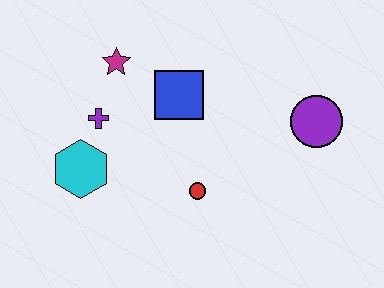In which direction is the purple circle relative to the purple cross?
The purple circle is to the right of the purple cross.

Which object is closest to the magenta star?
The purple cross is closest to the magenta star.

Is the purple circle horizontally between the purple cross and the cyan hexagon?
No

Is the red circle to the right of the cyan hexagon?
Yes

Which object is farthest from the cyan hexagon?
The purple circle is farthest from the cyan hexagon.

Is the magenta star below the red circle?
No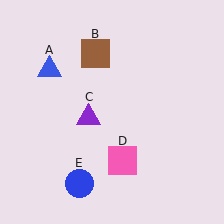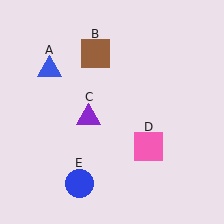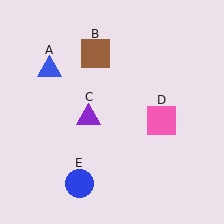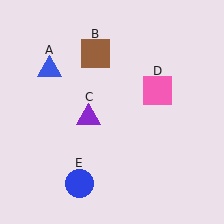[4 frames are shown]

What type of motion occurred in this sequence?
The pink square (object D) rotated counterclockwise around the center of the scene.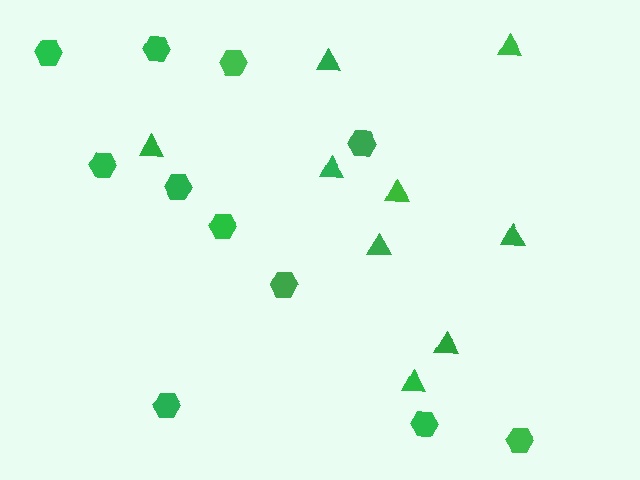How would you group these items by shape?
There are 2 groups: one group of triangles (9) and one group of hexagons (11).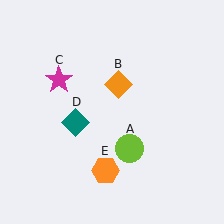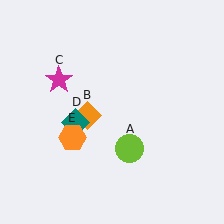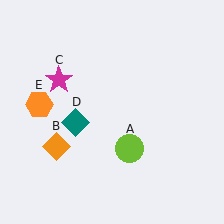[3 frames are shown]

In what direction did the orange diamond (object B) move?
The orange diamond (object B) moved down and to the left.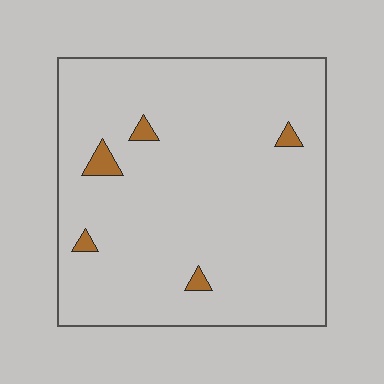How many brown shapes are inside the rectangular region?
5.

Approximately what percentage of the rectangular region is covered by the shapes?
Approximately 5%.